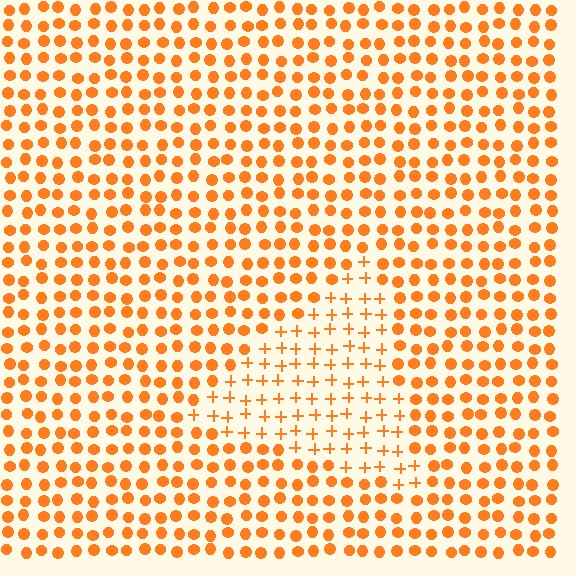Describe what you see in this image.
The image is filled with small orange elements arranged in a uniform grid. A triangle-shaped region contains plus signs, while the surrounding area contains circles. The boundary is defined purely by the change in element shape.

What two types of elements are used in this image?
The image uses plus signs inside the triangle region and circles outside it.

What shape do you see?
I see a triangle.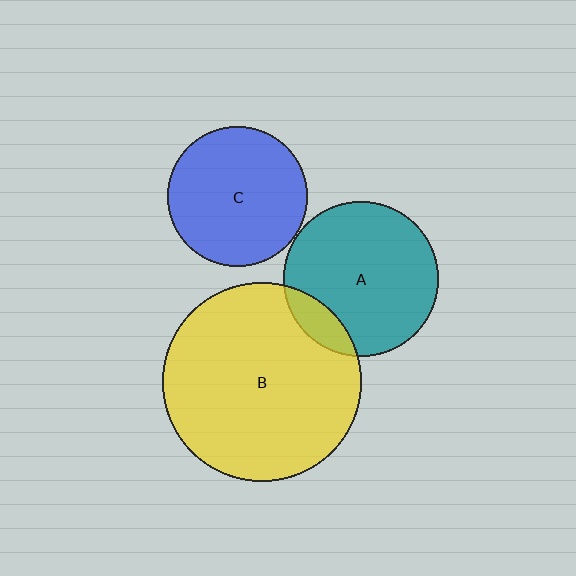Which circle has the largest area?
Circle B (yellow).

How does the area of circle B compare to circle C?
Approximately 2.0 times.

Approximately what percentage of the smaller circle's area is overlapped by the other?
Approximately 15%.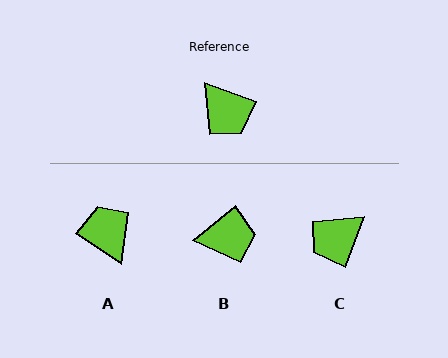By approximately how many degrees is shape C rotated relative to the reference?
Approximately 91 degrees clockwise.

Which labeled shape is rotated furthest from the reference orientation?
A, about 167 degrees away.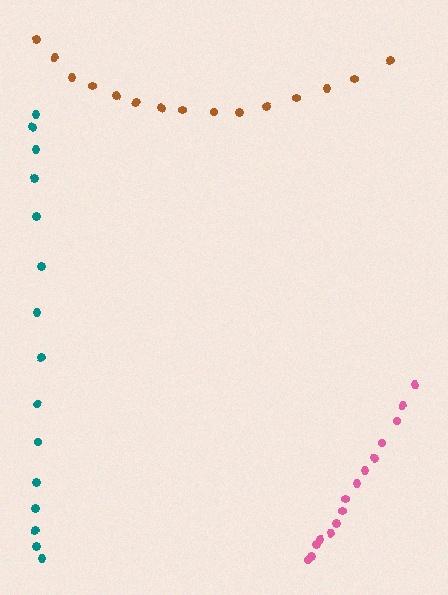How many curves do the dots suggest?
There are 3 distinct paths.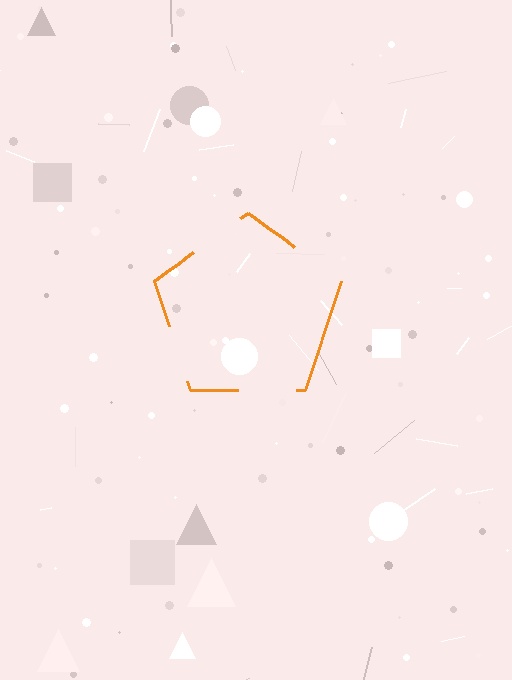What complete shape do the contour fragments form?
The contour fragments form a pentagon.